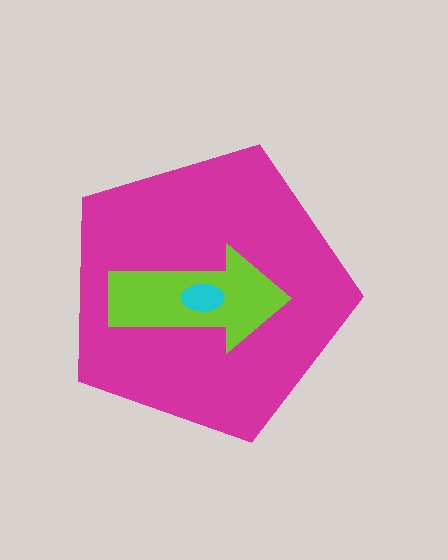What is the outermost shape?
The magenta pentagon.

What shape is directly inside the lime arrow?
The cyan ellipse.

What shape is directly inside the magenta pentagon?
The lime arrow.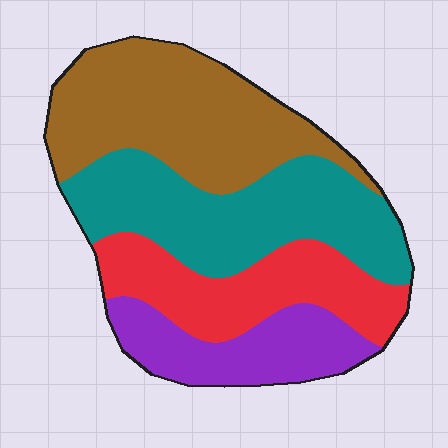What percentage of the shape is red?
Red covers about 20% of the shape.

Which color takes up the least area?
Purple, at roughly 15%.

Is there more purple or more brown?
Brown.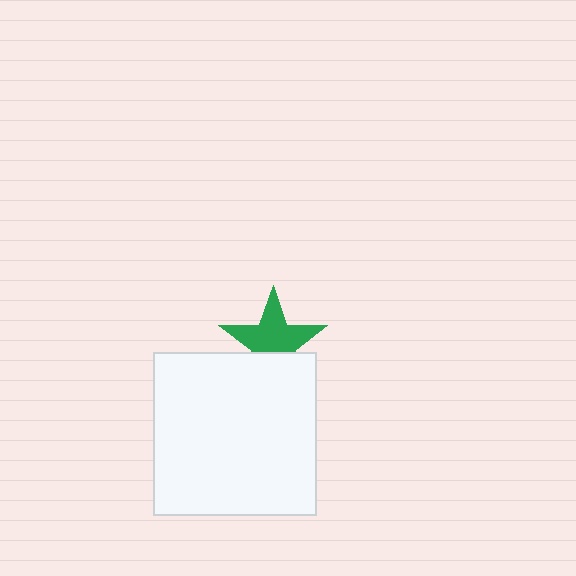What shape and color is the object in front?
The object in front is a white square.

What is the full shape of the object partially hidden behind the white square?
The partially hidden object is a green star.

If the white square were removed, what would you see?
You would see the complete green star.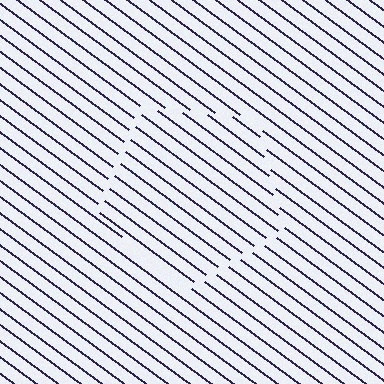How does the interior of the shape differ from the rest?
The interior of the shape contains the same grating, shifted by half a period — the contour is defined by the phase discontinuity where line-ends from the inner and outer gratings abut.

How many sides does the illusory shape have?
5 sides — the line-ends trace a pentagon.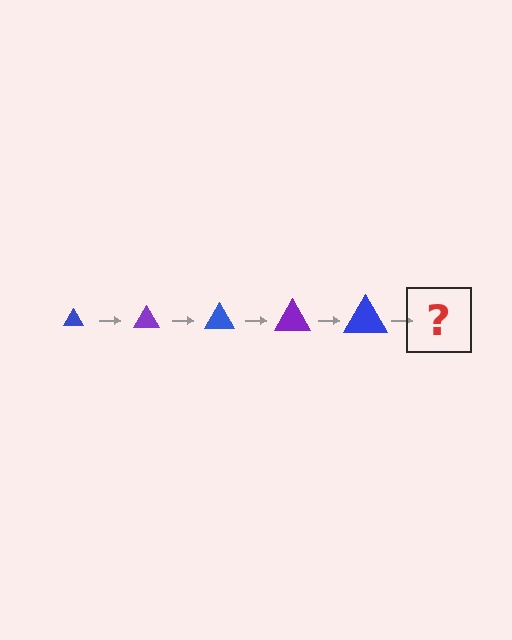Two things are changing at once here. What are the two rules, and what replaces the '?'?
The two rules are that the triangle grows larger each step and the color cycles through blue and purple. The '?' should be a purple triangle, larger than the previous one.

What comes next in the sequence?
The next element should be a purple triangle, larger than the previous one.